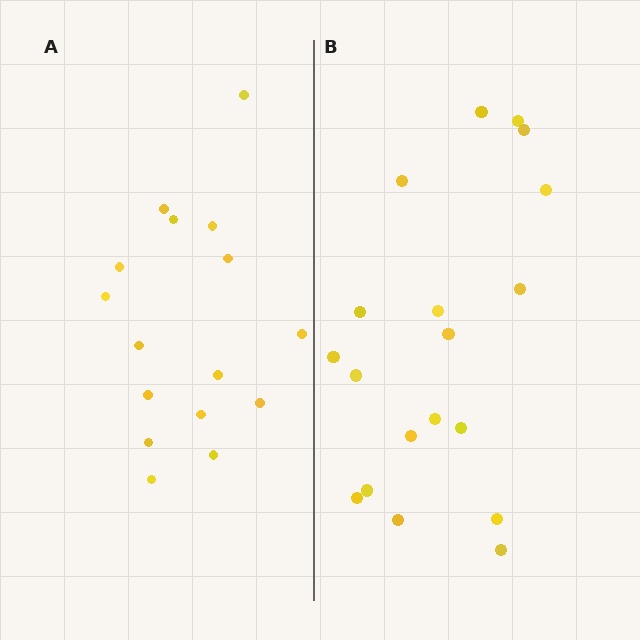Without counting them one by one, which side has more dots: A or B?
Region B (the right region) has more dots.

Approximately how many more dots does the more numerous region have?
Region B has just a few more — roughly 2 or 3 more dots than region A.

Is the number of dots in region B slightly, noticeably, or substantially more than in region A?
Region B has only slightly more — the two regions are fairly close. The ratio is roughly 1.2 to 1.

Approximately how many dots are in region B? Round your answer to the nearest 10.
About 20 dots. (The exact count is 19, which rounds to 20.)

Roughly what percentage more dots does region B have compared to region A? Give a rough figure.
About 20% more.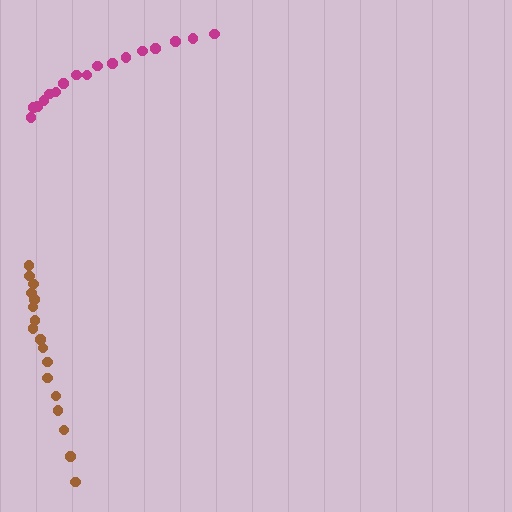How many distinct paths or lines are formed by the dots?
There are 2 distinct paths.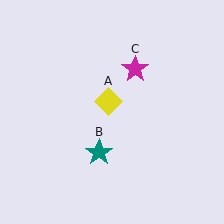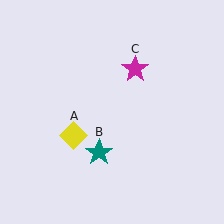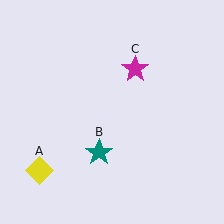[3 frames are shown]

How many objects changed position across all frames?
1 object changed position: yellow diamond (object A).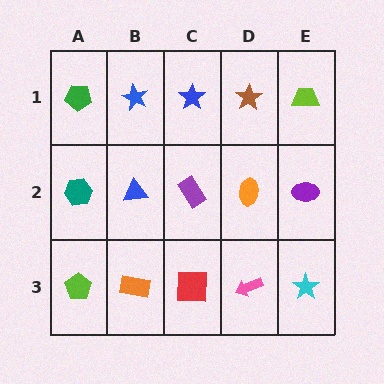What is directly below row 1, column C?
A purple rectangle.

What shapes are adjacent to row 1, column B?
A blue triangle (row 2, column B), a green pentagon (row 1, column A), a blue star (row 1, column C).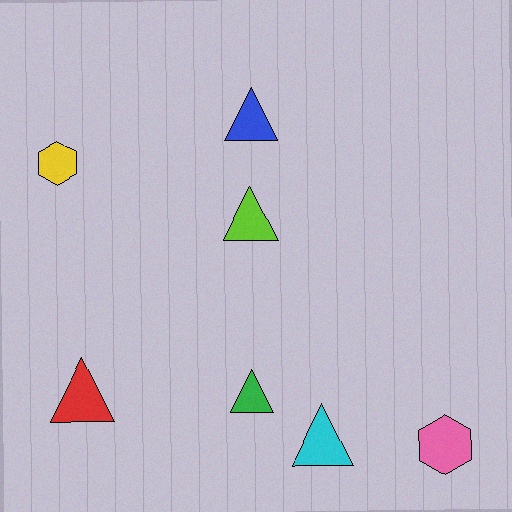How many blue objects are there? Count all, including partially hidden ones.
There is 1 blue object.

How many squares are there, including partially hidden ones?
There are no squares.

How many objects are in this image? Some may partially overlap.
There are 7 objects.